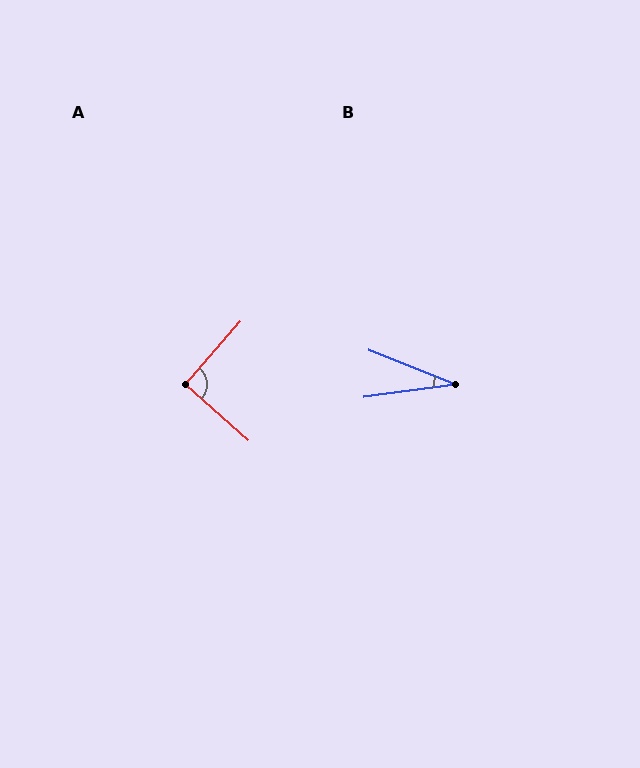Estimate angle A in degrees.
Approximately 91 degrees.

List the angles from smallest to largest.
B (29°), A (91°).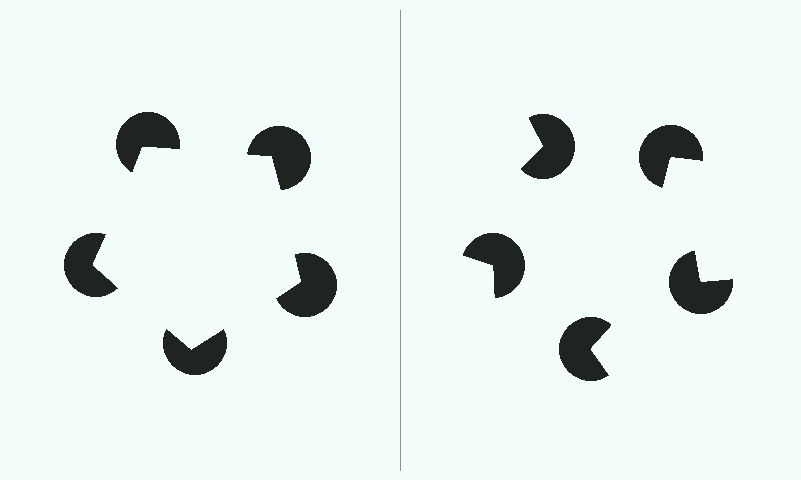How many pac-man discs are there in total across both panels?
10 — 5 on each side.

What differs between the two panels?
The pac-man discs are positioned identically on both sides; only the wedge orientations differ. On the left they align to a pentagon; on the right they are misaligned.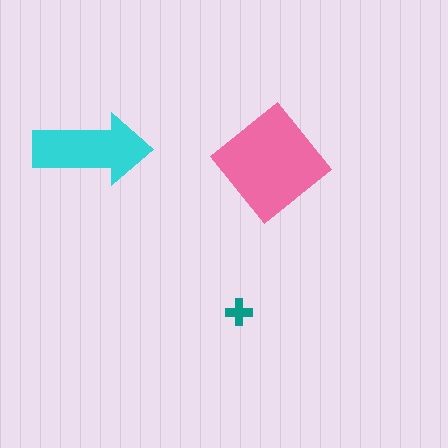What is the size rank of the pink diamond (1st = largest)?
1st.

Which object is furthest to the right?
The pink diamond is rightmost.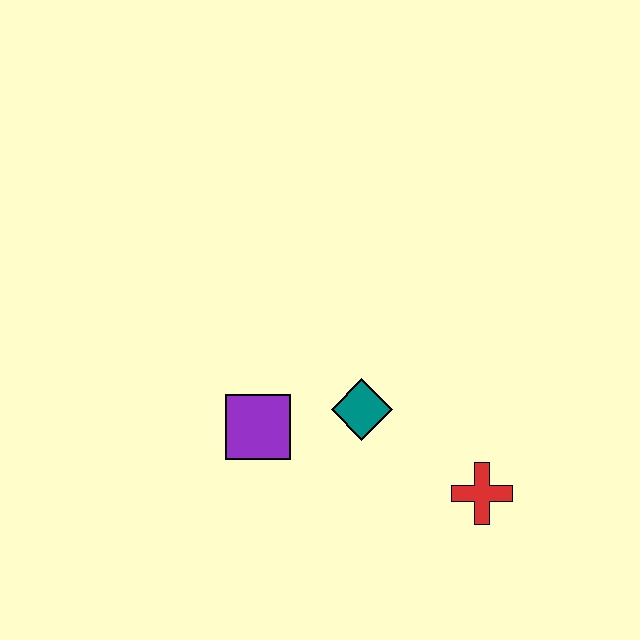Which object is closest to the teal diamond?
The purple square is closest to the teal diamond.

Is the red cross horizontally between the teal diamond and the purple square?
No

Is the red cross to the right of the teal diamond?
Yes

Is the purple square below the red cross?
No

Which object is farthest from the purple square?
The red cross is farthest from the purple square.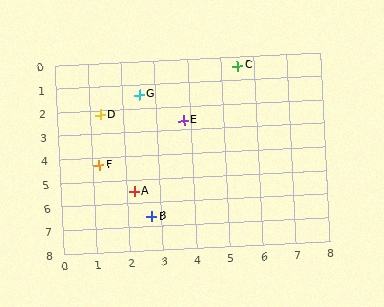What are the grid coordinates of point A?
Point A is at approximately (2.2, 5.5).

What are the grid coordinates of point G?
Point G is at approximately (2.5, 1.4).